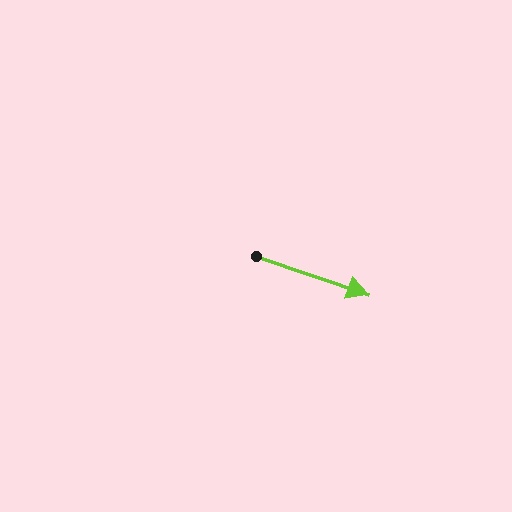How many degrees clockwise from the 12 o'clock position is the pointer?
Approximately 109 degrees.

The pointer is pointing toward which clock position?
Roughly 4 o'clock.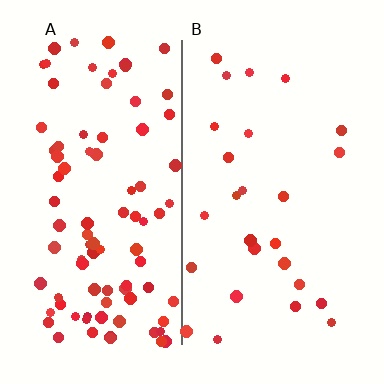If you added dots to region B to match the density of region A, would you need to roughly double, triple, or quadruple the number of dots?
Approximately triple.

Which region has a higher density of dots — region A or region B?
A (the left).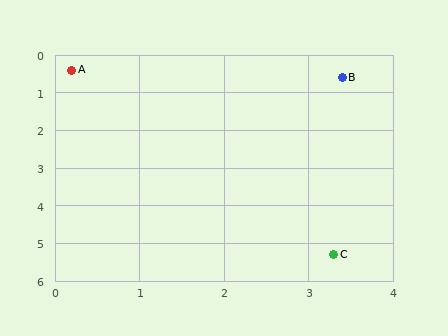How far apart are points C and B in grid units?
Points C and B are about 4.7 grid units apart.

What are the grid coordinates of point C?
Point C is at approximately (3.3, 5.3).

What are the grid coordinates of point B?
Point B is at approximately (3.4, 0.6).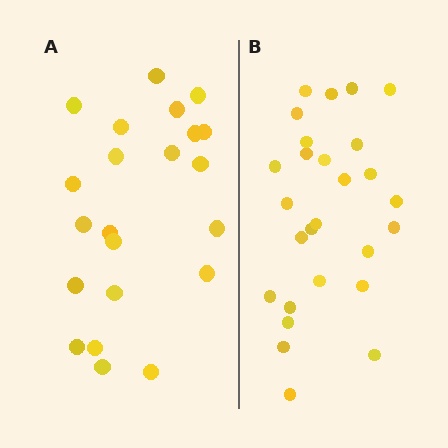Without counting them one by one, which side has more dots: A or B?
Region B (the right region) has more dots.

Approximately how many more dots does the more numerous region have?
Region B has about 5 more dots than region A.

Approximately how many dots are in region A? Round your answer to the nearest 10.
About 20 dots. (The exact count is 22, which rounds to 20.)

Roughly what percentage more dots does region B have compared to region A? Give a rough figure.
About 25% more.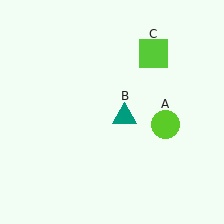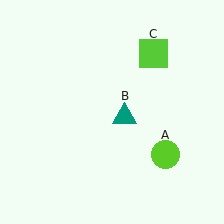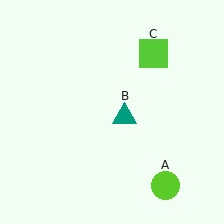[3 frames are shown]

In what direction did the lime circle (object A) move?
The lime circle (object A) moved down.